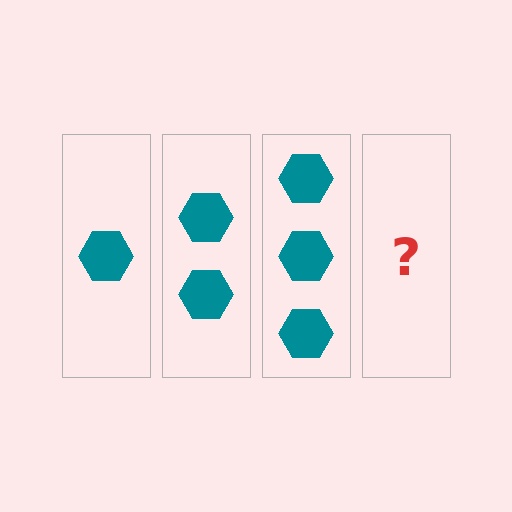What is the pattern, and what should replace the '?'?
The pattern is that each step adds one more hexagon. The '?' should be 4 hexagons.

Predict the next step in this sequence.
The next step is 4 hexagons.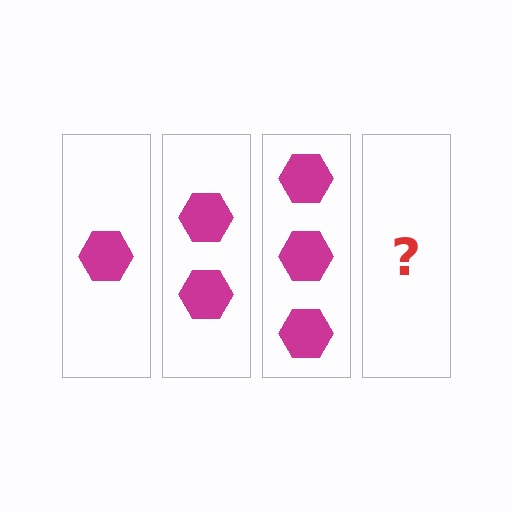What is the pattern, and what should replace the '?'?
The pattern is that each step adds one more hexagon. The '?' should be 4 hexagons.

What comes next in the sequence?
The next element should be 4 hexagons.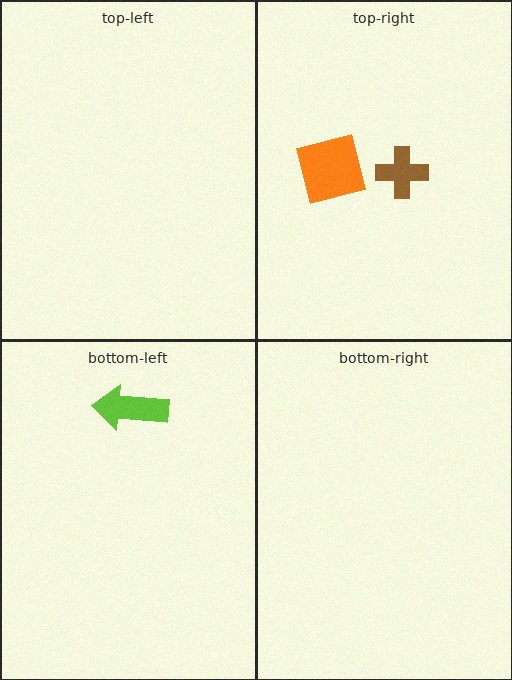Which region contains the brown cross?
The top-right region.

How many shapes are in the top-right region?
2.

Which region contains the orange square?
The top-right region.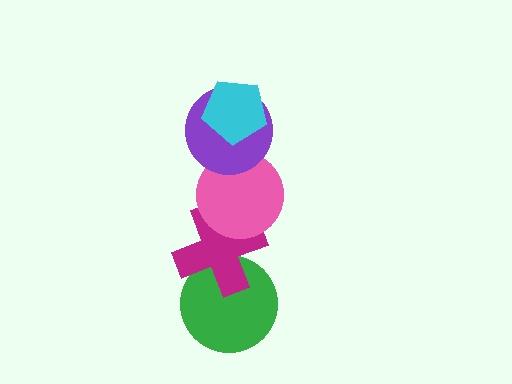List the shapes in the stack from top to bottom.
From top to bottom: the cyan pentagon, the purple circle, the pink circle, the magenta cross, the green circle.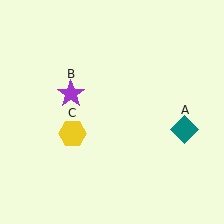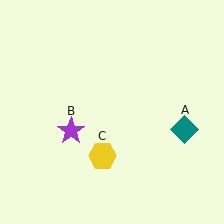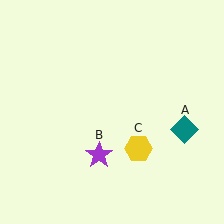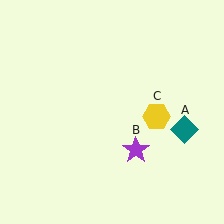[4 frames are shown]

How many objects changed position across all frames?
2 objects changed position: purple star (object B), yellow hexagon (object C).